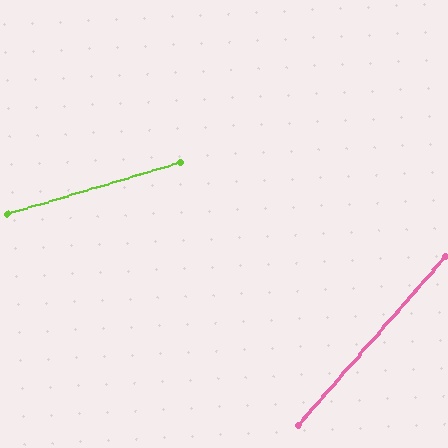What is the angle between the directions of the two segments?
Approximately 32 degrees.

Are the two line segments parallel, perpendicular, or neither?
Neither parallel nor perpendicular — they differ by about 32°.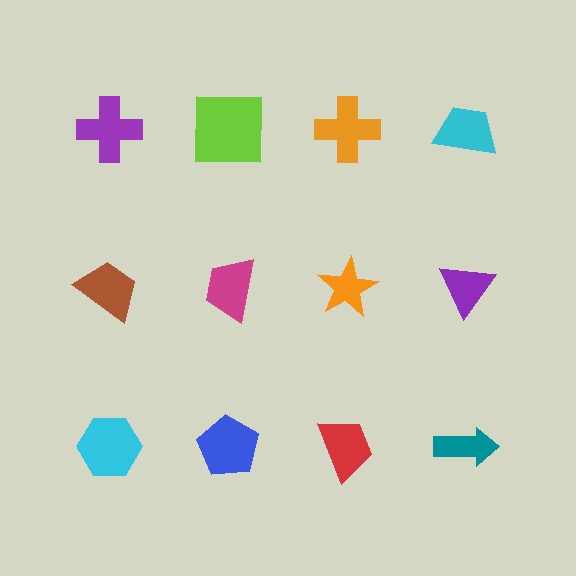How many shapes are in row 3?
4 shapes.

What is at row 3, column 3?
A red trapezoid.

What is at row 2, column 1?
A brown trapezoid.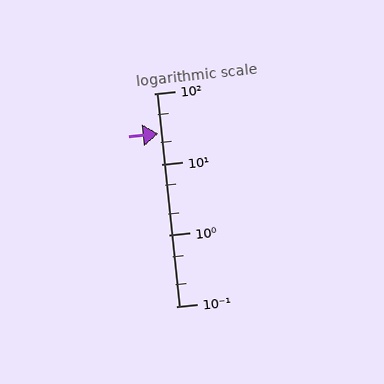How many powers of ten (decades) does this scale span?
The scale spans 3 decades, from 0.1 to 100.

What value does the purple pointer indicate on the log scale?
The pointer indicates approximately 27.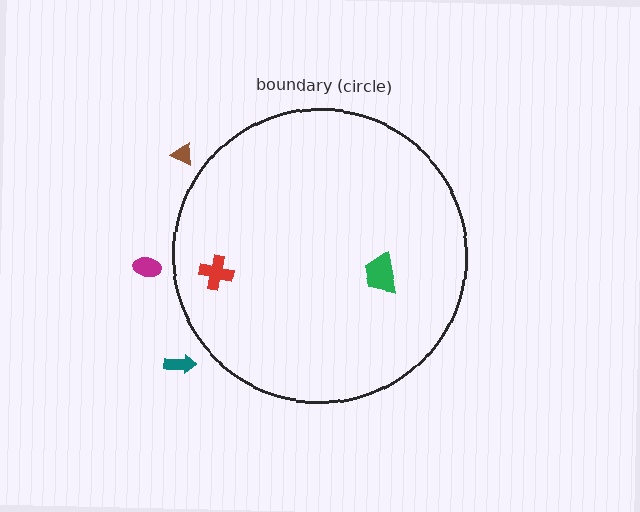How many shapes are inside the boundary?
2 inside, 3 outside.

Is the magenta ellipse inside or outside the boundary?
Outside.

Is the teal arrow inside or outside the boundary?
Outside.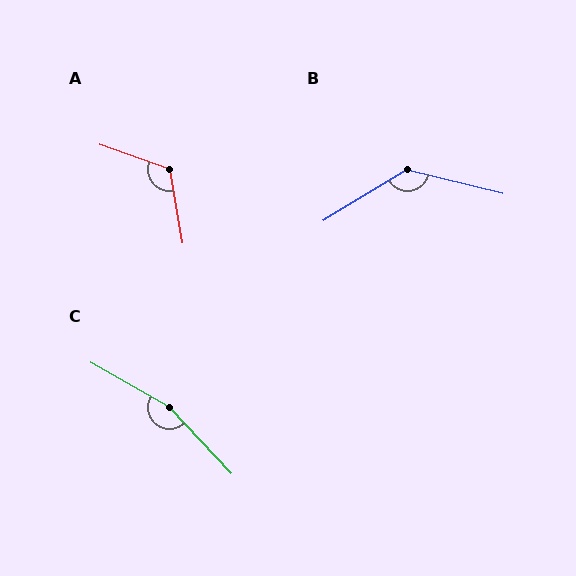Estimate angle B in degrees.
Approximately 135 degrees.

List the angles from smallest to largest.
A (120°), B (135°), C (163°).